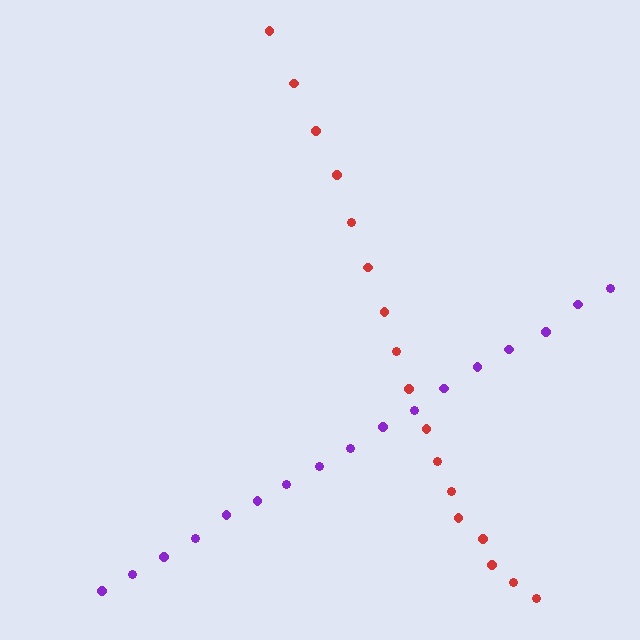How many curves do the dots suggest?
There are 2 distinct paths.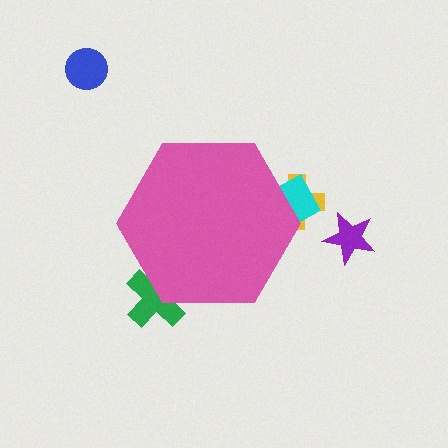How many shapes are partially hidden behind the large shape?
3 shapes are partially hidden.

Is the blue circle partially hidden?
No, the blue circle is fully visible.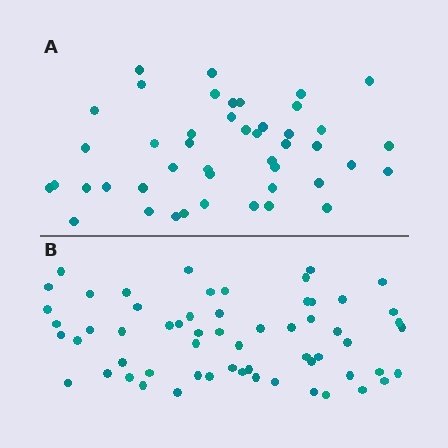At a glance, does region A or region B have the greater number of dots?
Region B (the bottom region) has more dots.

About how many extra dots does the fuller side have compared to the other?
Region B has approximately 15 more dots than region A.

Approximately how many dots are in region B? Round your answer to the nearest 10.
About 60 dots.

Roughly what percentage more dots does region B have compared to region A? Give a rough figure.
About 35% more.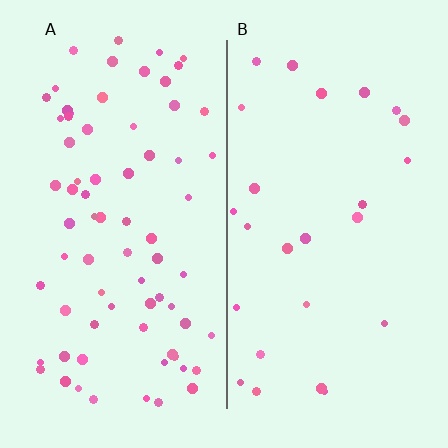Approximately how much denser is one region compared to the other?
Approximately 2.8× — region A over region B.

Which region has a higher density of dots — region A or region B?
A (the left).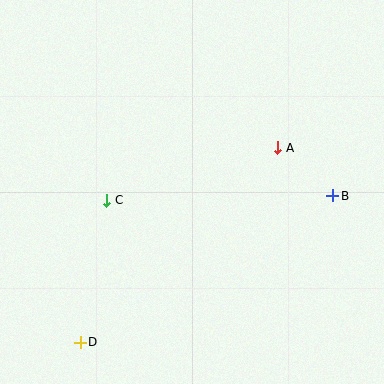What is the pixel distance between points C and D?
The distance between C and D is 144 pixels.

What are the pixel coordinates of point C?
Point C is at (107, 200).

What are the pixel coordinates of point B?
Point B is at (333, 196).